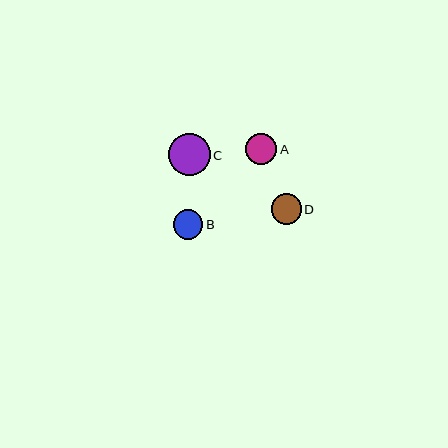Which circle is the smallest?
Circle B is the smallest with a size of approximately 30 pixels.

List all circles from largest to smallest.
From largest to smallest: C, A, D, B.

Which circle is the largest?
Circle C is the largest with a size of approximately 42 pixels.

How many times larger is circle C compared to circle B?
Circle C is approximately 1.4 times the size of circle B.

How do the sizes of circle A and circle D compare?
Circle A and circle D are approximately the same size.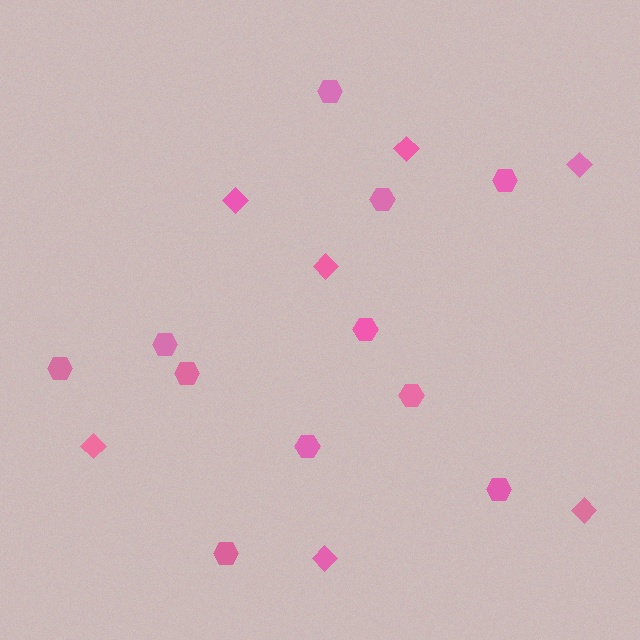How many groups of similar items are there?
There are 2 groups: one group of diamonds (7) and one group of hexagons (11).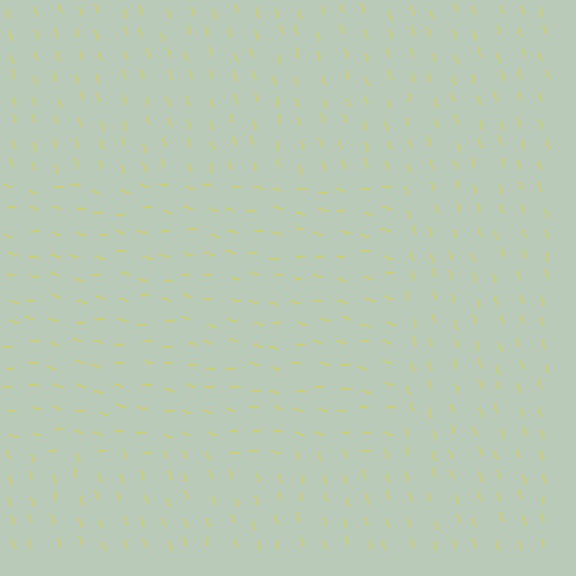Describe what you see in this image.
The image is filled with small yellow line segments. A rectangle region in the image has lines oriented differently from the surrounding lines, creating a visible texture boundary.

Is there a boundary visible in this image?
Yes, there is a texture boundary formed by a change in line orientation.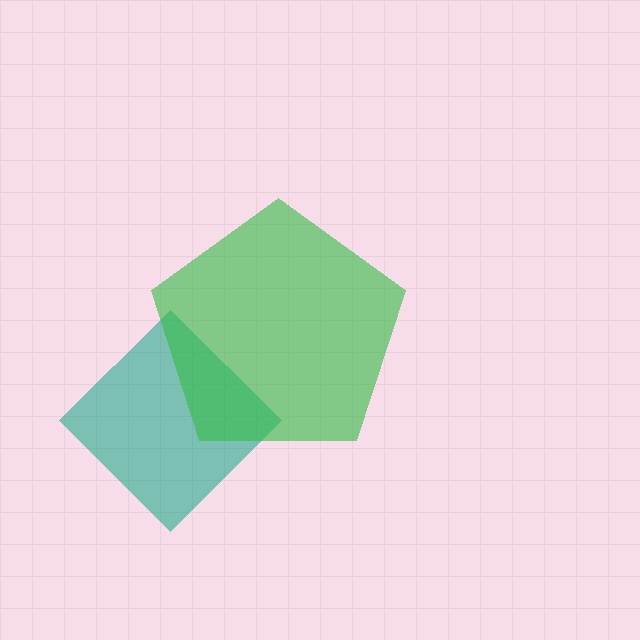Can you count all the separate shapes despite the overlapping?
Yes, there are 2 separate shapes.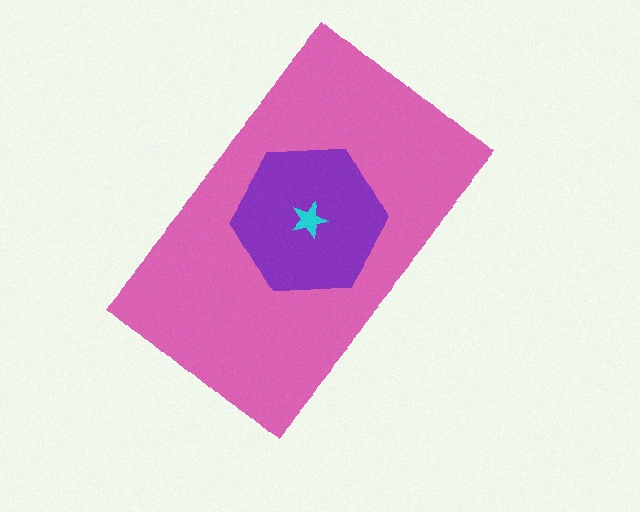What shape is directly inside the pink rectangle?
The purple hexagon.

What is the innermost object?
The cyan star.